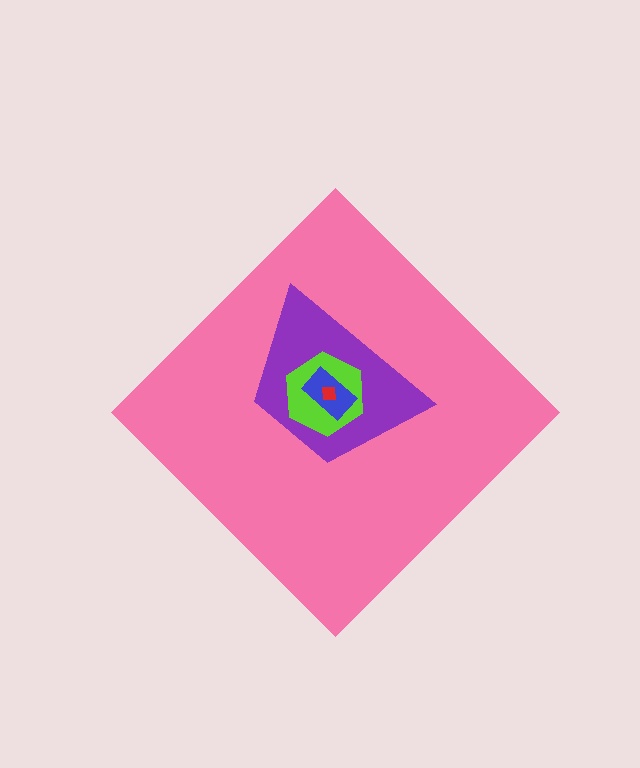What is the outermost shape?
The pink diamond.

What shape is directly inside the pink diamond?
The purple trapezoid.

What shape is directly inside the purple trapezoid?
The lime hexagon.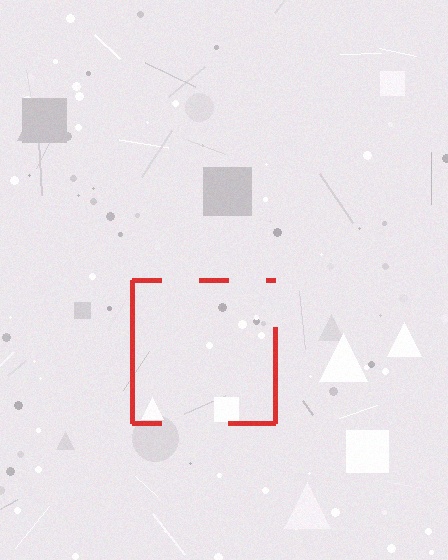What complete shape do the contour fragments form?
The contour fragments form a square.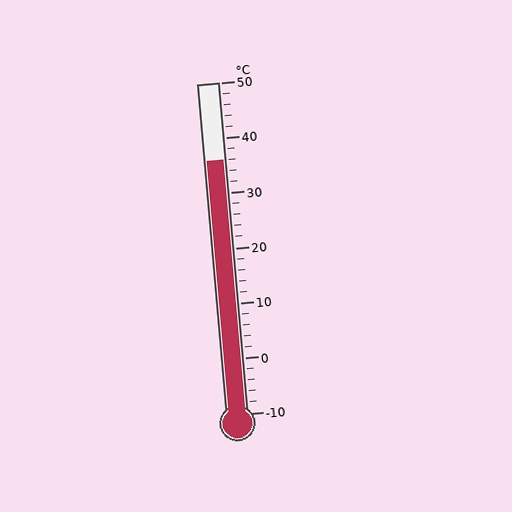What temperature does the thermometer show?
The thermometer shows approximately 36°C.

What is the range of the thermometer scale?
The thermometer scale ranges from -10°C to 50°C.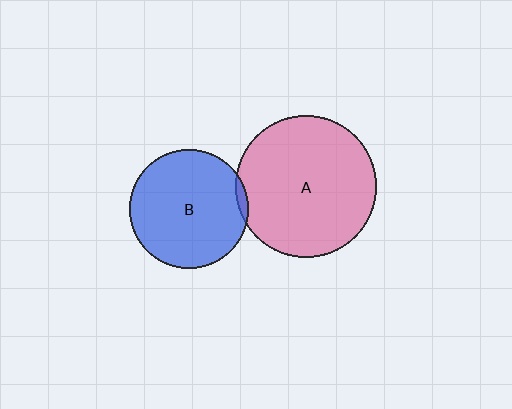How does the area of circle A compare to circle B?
Approximately 1.4 times.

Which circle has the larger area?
Circle A (pink).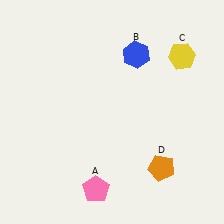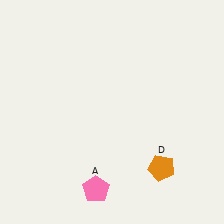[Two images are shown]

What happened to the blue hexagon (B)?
The blue hexagon (B) was removed in Image 2. It was in the top-right area of Image 1.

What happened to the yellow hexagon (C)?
The yellow hexagon (C) was removed in Image 2. It was in the top-right area of Image 1.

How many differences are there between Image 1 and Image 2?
There are 2 differences between the two images.